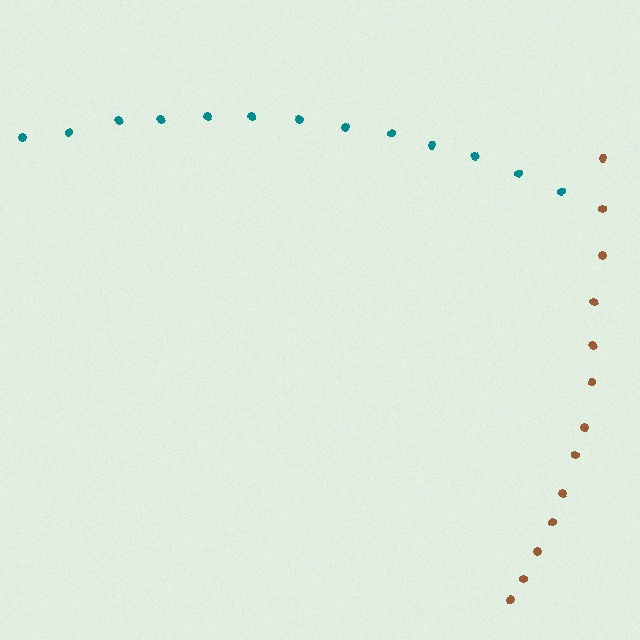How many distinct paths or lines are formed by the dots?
There are 2 distinct paths.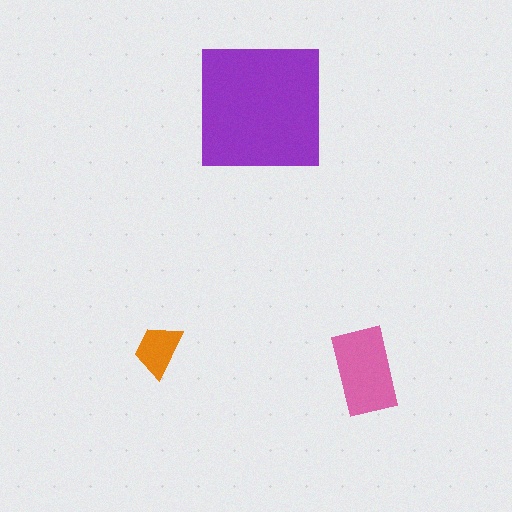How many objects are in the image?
There are 3 objects in the image.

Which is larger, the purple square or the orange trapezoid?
The purple square.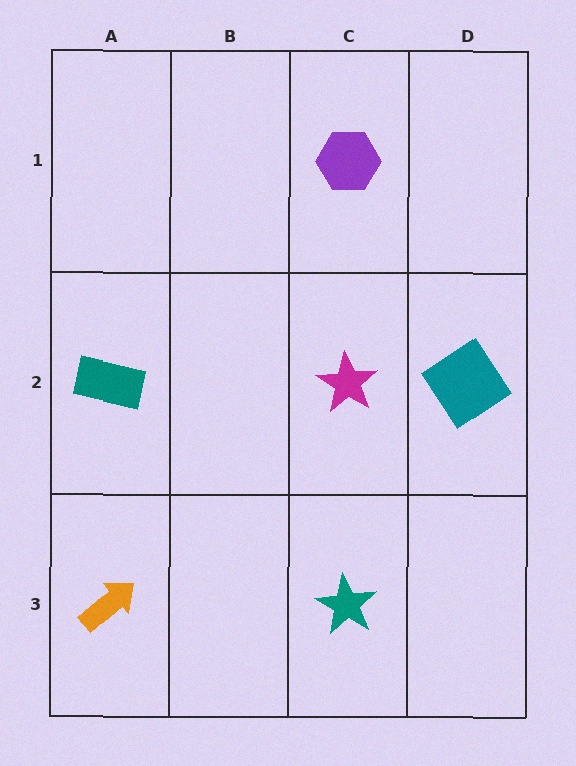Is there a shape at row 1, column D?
No, that cell is empty.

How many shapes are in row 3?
2 shapes.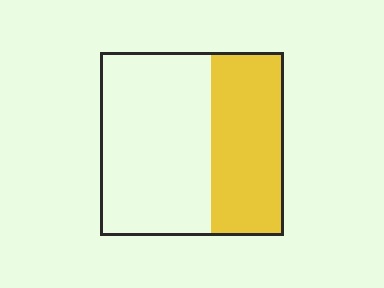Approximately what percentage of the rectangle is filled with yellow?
Approximately 40%.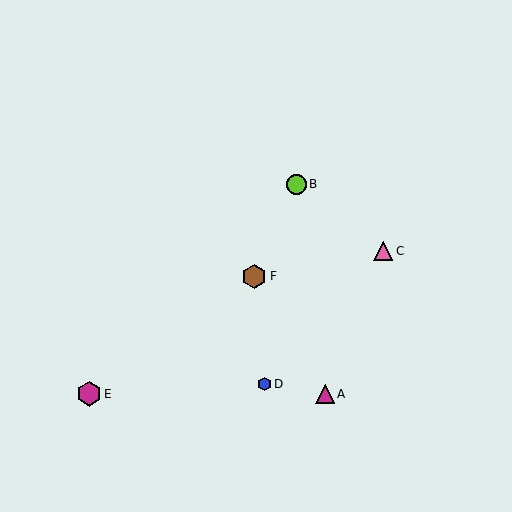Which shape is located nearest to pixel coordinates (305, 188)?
The lime circle (labeled B) at (296, 184) is nearest to that location.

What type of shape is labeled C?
Shape C is a pink triangle.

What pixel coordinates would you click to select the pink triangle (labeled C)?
Click at (383, 251) to select the pink triangle C.